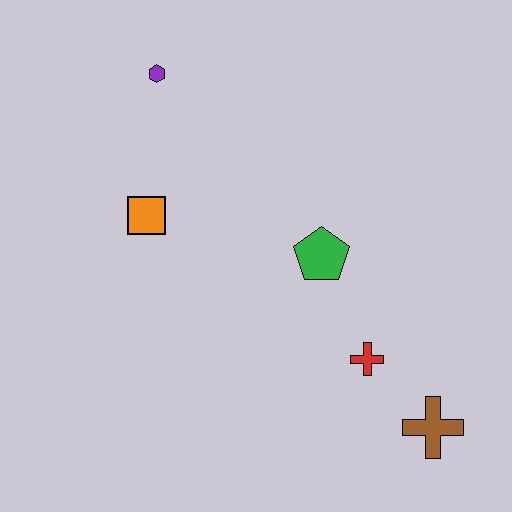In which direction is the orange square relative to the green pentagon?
The orange square is to the left of the green pentagon.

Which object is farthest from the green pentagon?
The purple hexagon is farthest from the green pentagon.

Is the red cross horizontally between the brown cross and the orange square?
Yes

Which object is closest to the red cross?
The brown cross is closest to the red cross.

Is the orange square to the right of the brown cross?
No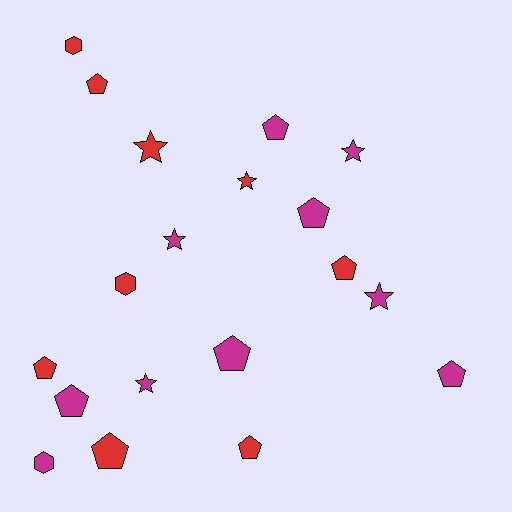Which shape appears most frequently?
Pentagon, with 10 objects.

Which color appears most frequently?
Magenta, with 10 objects.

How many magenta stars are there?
There are 4 magenta stars.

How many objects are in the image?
There are 19 objects.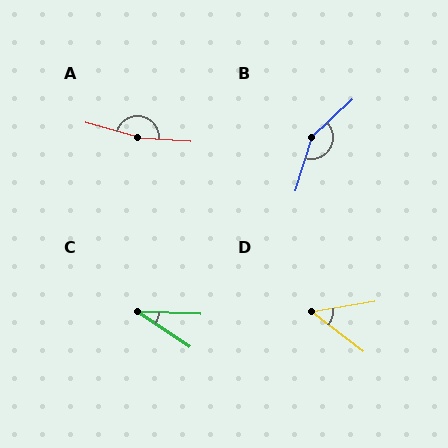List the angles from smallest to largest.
C (31°), D (47°), B (150°), A (169°).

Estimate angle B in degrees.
Approximately 150 degrees.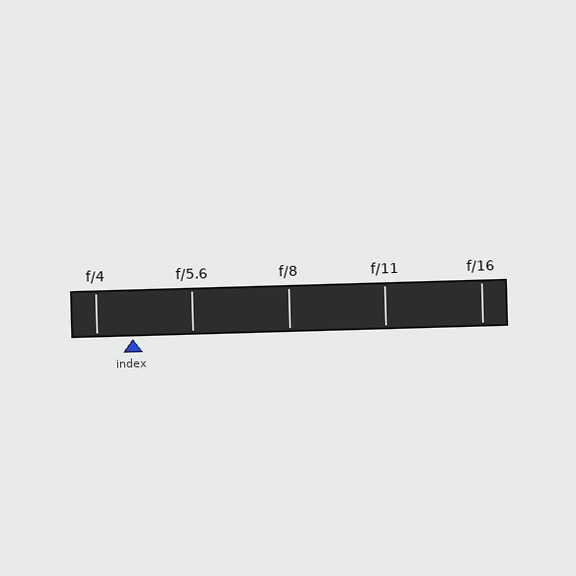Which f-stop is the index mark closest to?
The index mark is closest to f/4.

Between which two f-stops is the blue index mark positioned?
The index mark is between f/4 and f/5.6.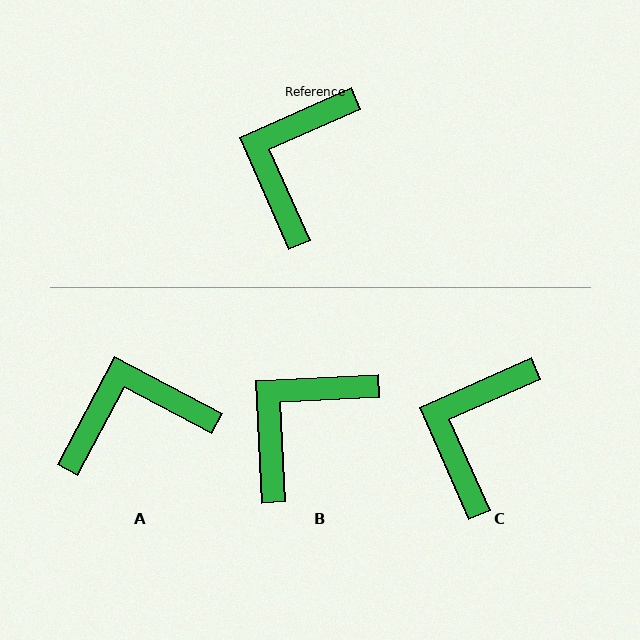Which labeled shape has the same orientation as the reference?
C.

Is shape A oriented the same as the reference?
No, it is off by about 52 degrees.